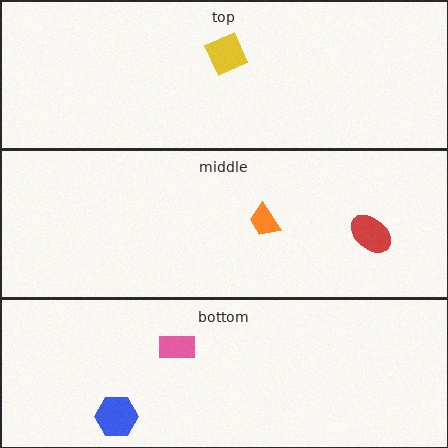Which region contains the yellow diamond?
The top region.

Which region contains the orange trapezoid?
The middle region.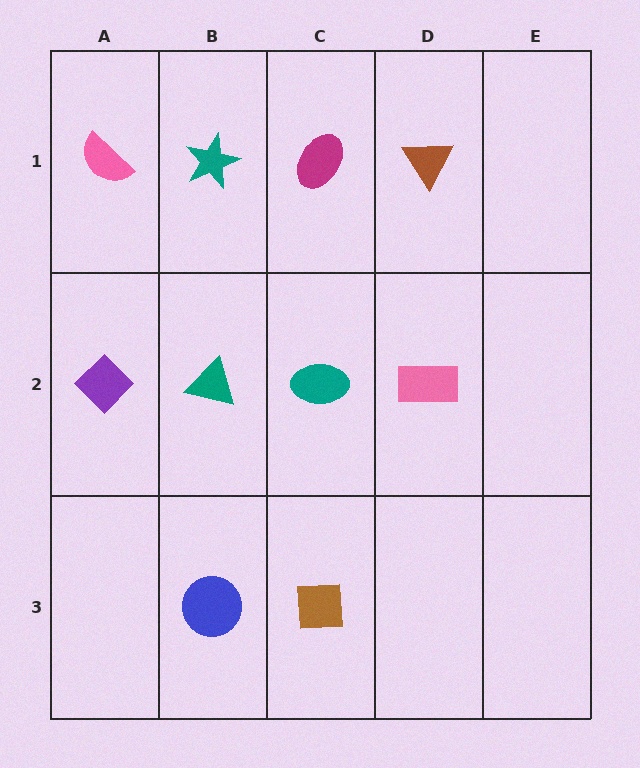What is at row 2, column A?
A purple diamond.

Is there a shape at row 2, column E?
No, that cell is empty.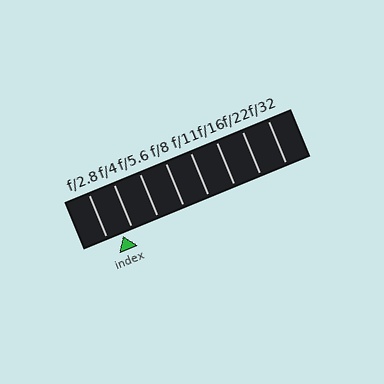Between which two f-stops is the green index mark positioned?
The index mark is between f/2.8 and f/4.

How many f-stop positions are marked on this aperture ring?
There are 8 f-stop positions marked.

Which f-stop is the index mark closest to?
The index mark is closest to f/4.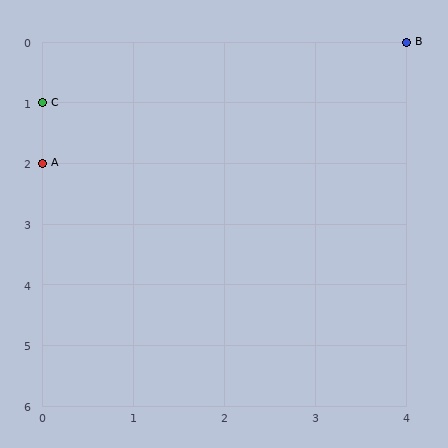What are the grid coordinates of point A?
Point A is at grid coordinates (0, 2).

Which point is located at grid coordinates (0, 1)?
Point C is at (0, 1).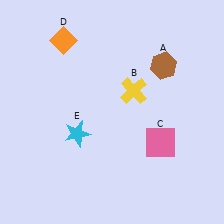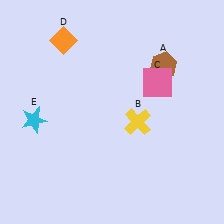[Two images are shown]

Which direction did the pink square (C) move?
The pink square (C) moved up.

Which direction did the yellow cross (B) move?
The yellow cross (B) moved down.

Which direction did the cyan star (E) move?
The cyan star (E) moved left.